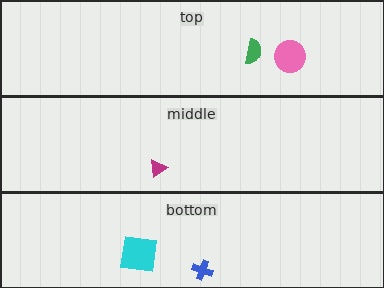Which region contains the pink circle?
The top region.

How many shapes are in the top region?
2.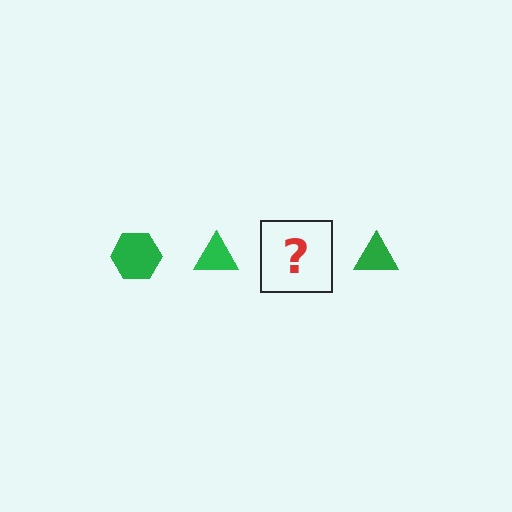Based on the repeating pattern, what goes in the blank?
The blank should be a green hexagon.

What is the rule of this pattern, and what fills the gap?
The rule is that the pattern cycles through hexagon, triangle shapes in green. The gap should be filled with a green hexagon.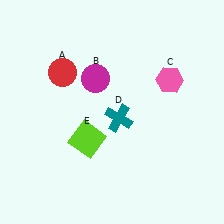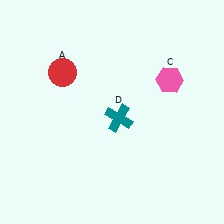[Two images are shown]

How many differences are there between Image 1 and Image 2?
There are 2 differences between the two images.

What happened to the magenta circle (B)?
The magenta circle (B) was removed in Image 2. It was in the top-left area of Image 1.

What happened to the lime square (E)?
The lime square (E) was removed in Image 2. It was in the bottom-left area of Image 1.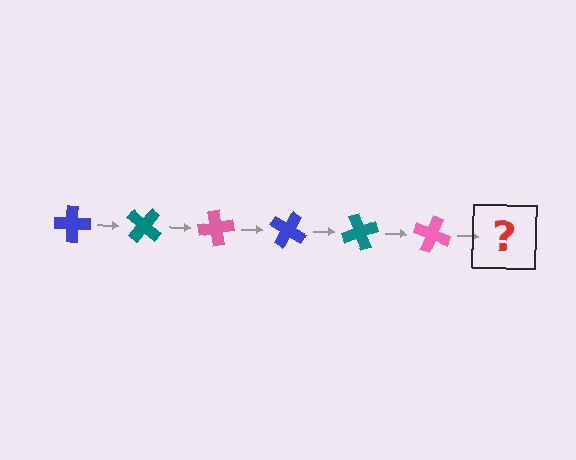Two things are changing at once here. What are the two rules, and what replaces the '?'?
The two rules are that it rotates 40 degrees each step and the color cycles through blue, teal, and pink. The '?' should be a blue cross, rotated 240 degrees from the start.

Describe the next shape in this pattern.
It should be a blue cross, rotated 240 degrees from the start.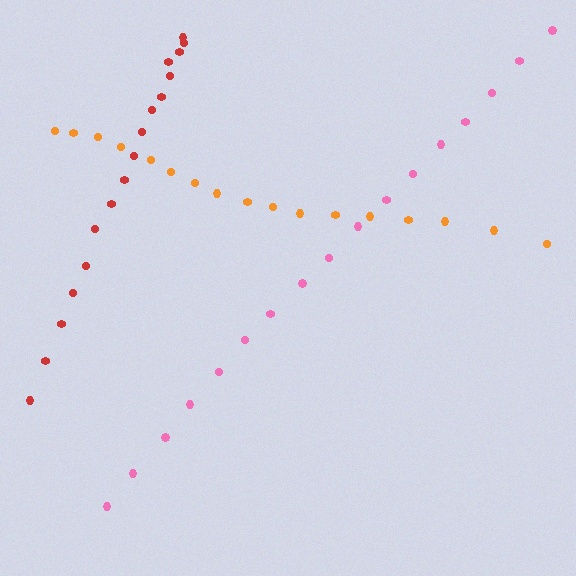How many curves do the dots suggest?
There are 3 distinct paths.